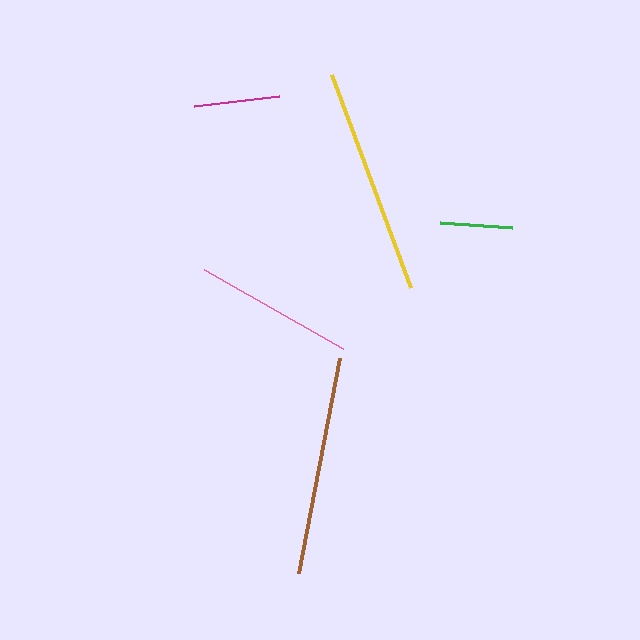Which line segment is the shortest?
The green line is the shortest at approximately 72 pixels.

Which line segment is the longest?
The yellow line is the longest at approximately 227 pixels.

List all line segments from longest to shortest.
From longest to shortest: yellow, brown, pink, magenta, green.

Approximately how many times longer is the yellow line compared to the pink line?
The yellow line is approximately 1.4 times the length of the pink line.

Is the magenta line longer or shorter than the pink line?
The pink line is longer than the magenta line.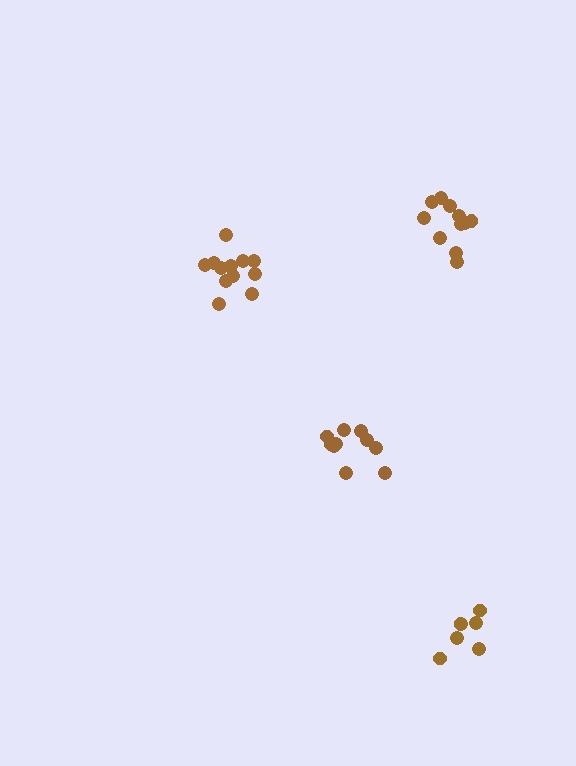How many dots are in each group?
Group 1: 7 dots, Group 2: 11 dots, Group 3: 10 dots, Group 4: 12 dots (40 total).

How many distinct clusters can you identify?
There are 4 distinct clusters.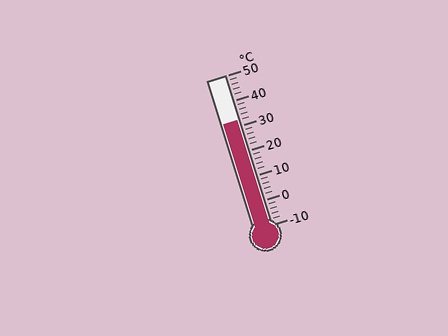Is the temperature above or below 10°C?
The temperature is above 10°C.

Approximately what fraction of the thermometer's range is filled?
The thermometer is filled to approximately 70% of its range.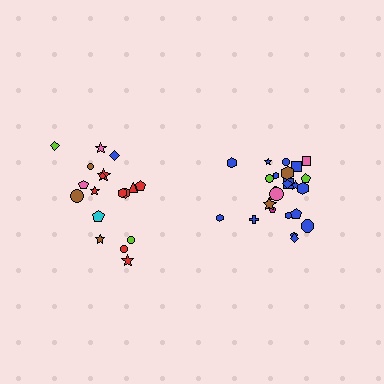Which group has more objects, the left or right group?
The right group.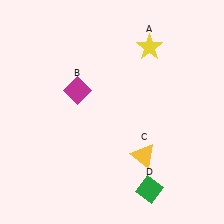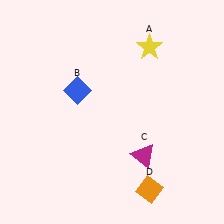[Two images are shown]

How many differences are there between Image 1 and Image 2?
There are 3 differences between the two images.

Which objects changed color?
B changed from magenta to blue. C changed from yellow to magenta. D changed from green to orange.